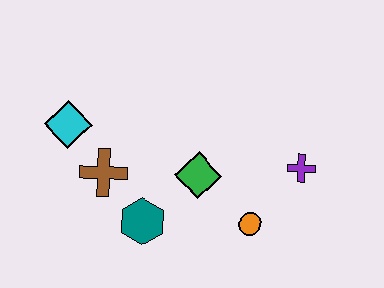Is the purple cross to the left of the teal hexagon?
No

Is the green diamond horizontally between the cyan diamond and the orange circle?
Yes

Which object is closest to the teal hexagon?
The brown cross is closest to the teal hexagon.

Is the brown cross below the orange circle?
No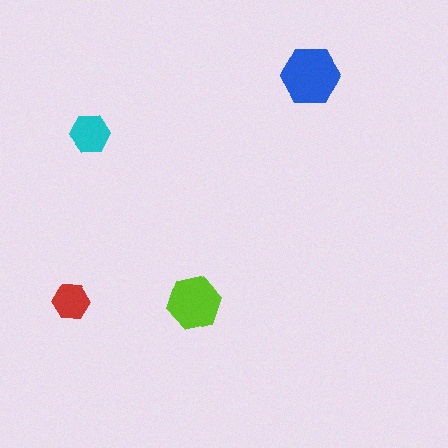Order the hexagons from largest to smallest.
the blue one, the lime one, the cyan one, the red one.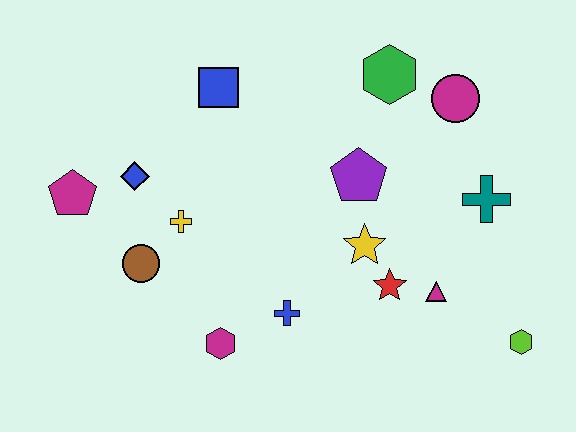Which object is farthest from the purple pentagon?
The magenta pentagon is farthest from the purple pentagon.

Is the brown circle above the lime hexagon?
Yes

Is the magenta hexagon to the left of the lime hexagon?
Yes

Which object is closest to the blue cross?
The magenta hexagon is closest to the blue cross.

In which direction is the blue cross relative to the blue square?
The blue cross is below the blue square.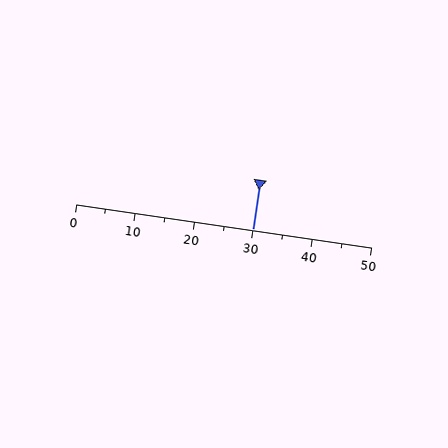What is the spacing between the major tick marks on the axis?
The major ticks are spaced 10 apart.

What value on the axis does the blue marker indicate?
The marker indicates approximately 30.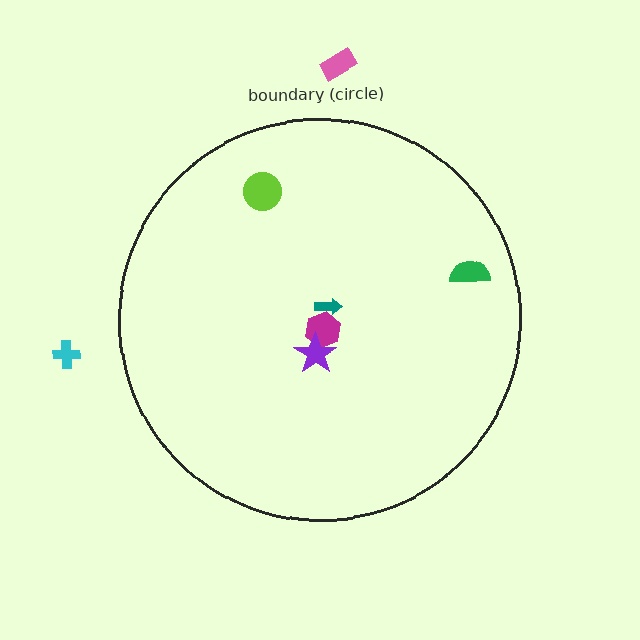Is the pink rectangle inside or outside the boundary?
Outside.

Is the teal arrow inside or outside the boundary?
Inside.